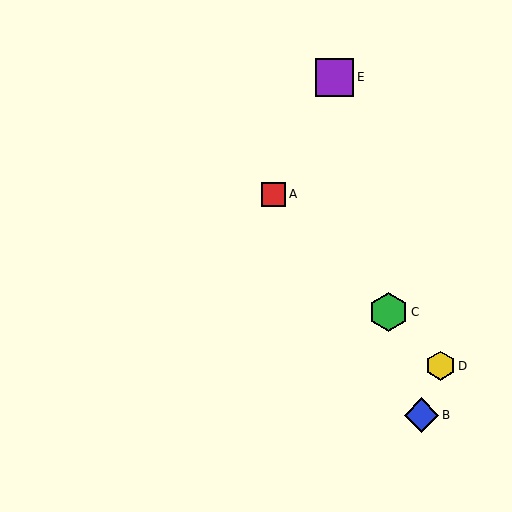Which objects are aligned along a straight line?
Objects A, C, D are aligned along a straight line.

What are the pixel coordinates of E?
Object E is at (334, 77).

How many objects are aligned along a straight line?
3 objects (A, C, D) are aligned along a straight line.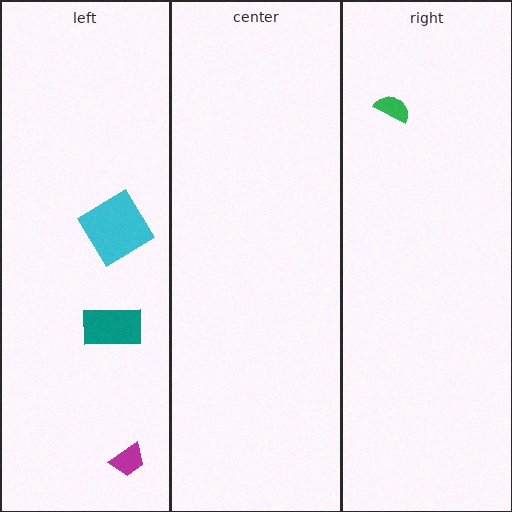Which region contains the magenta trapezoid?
The left region.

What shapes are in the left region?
The cyan diamond, the teal rectangle, the magenta trapezoid.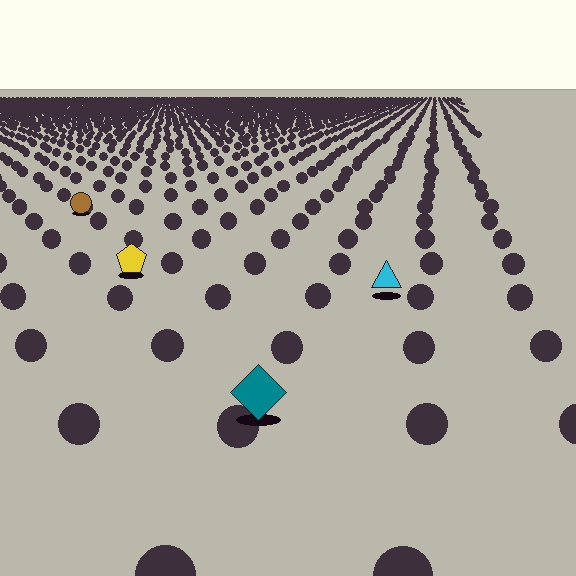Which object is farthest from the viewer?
The brown circle is farthest from the viewer. It appears smaller and the ground texture around it is denser.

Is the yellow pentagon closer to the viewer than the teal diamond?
No. The teal diamond is closer — you can tell from the texture gradient: the ground texture is coarser near it.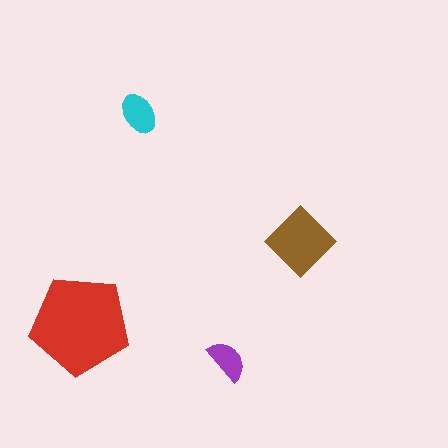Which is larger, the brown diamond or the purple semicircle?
The brown diamond.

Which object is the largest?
The red pentagon.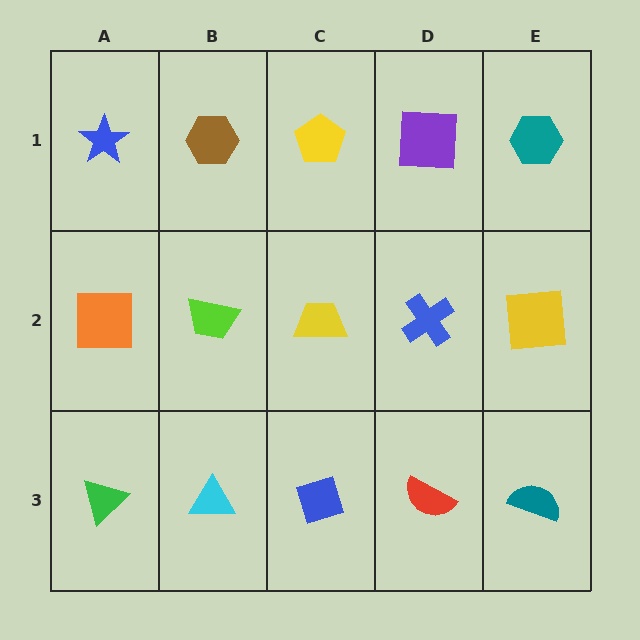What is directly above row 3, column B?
A lime trapezoid.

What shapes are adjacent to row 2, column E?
A teal hexagon (row 1, column E), a teal semicircle (row 3, column E), a blue cross (row 2, column D).